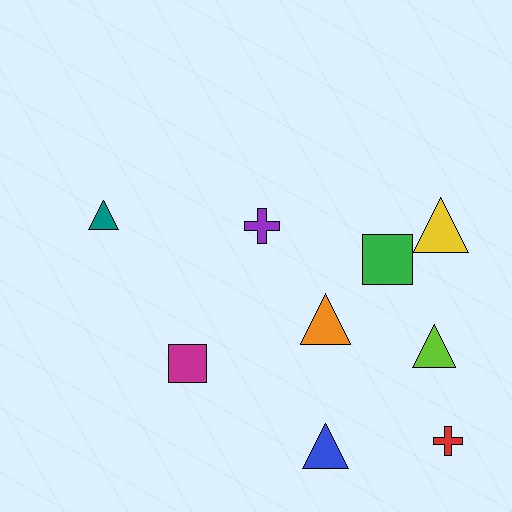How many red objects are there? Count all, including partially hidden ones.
There is 1 red object.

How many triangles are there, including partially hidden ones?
There are 5 triangles.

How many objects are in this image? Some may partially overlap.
There are 9 objects.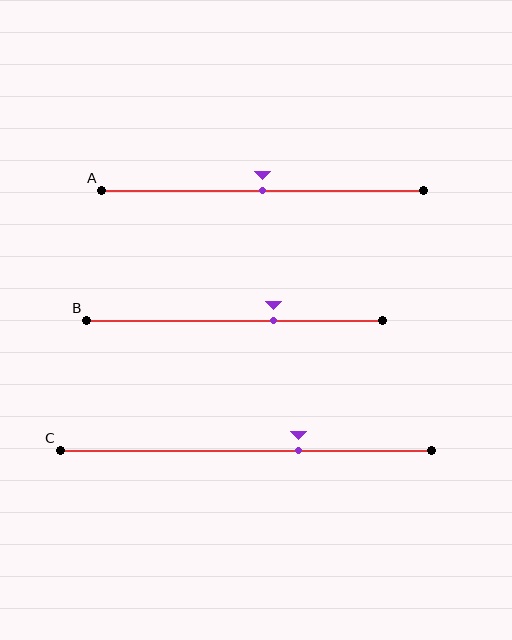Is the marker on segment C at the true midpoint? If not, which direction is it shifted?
No, the marker on segment C is shifted to the right by about 14% of the segment length.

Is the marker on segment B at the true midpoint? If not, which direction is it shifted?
No, the marker on segment B is shifted to the right by about 13% of the segment length.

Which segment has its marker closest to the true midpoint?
Segment A has its marker closest to the true midpoint.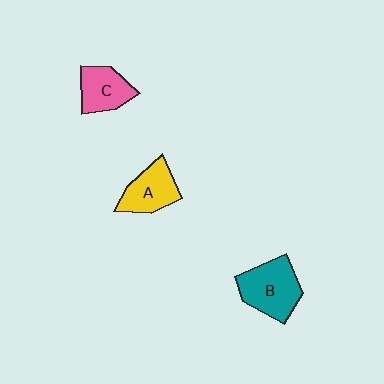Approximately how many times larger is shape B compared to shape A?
Approximately 1.3 times.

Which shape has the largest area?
Shape B (teal).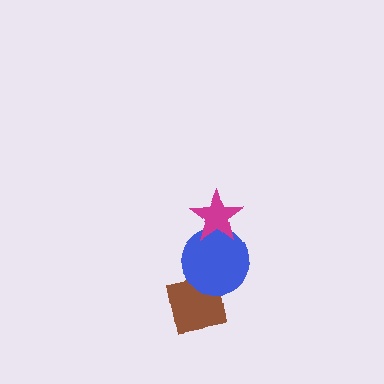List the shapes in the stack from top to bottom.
From top to bottom: the magenta star, the blue circle, the brown square.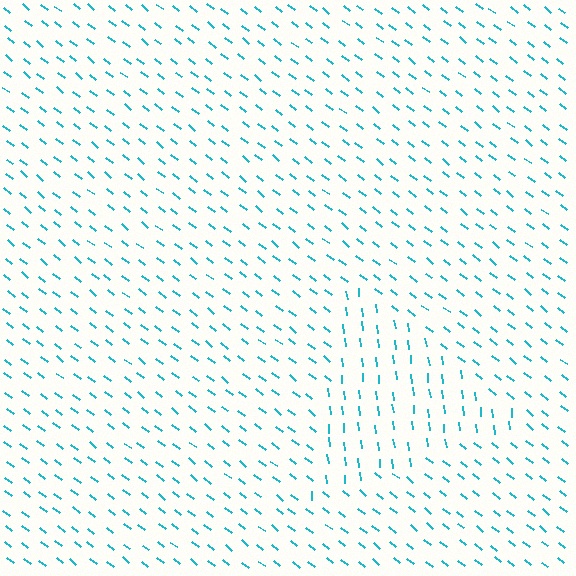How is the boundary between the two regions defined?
The boundary is defined purely by a change in line orientation (approximately 45 degrees difference). All lines are the same color and thickness.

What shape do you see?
I see a triangle.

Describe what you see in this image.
The image is filled with small cyan line segments. A triangle region in the image has lines oriented differently from the surrounding lines, creating a visible texture boundary.